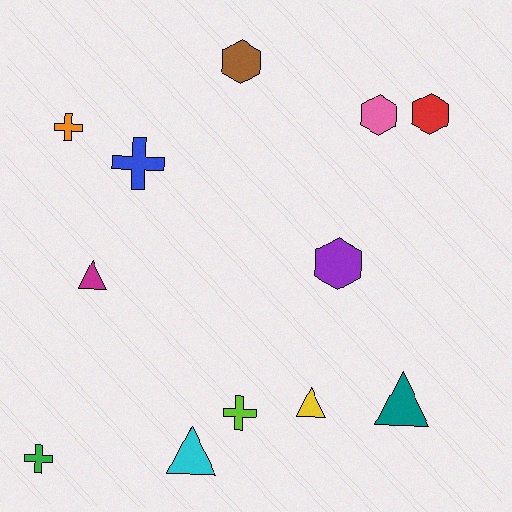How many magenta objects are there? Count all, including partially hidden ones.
There is 1 magenta object.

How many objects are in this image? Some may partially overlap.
There are 12 objects.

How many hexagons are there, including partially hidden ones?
There are 4 hexagons.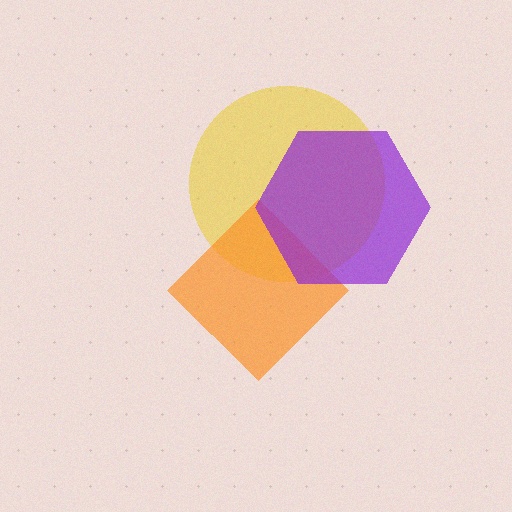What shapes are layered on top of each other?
The layered shapes are: a yellow circle, an orange diamond, a purple hexagon.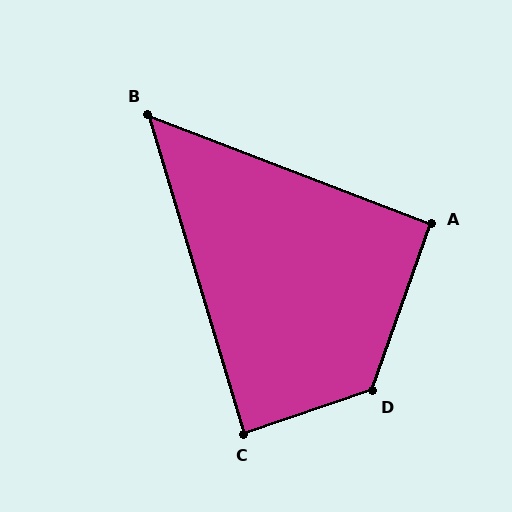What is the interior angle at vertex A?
Approximately 92 degrees (approximately right).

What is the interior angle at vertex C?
Approximately 88 degrees (approximately right).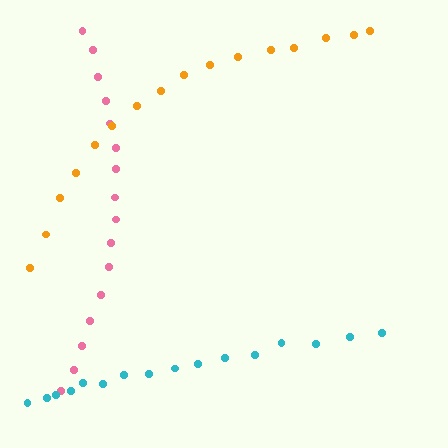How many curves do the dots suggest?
There are 3 distinct paths.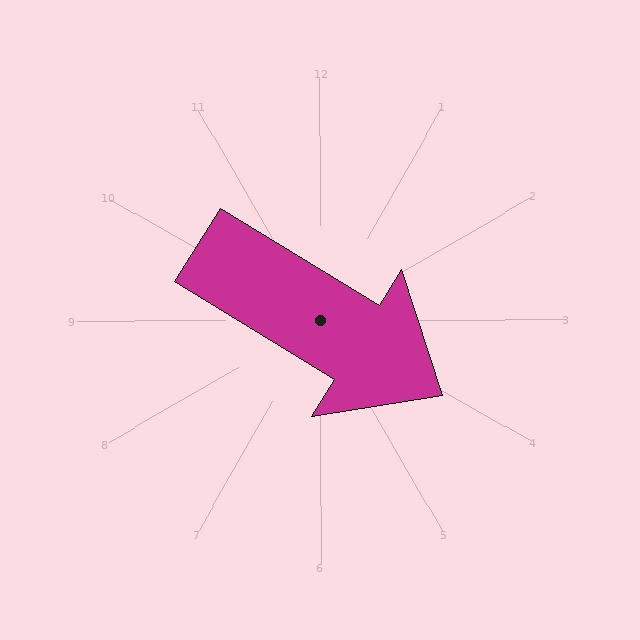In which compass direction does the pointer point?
Southeast.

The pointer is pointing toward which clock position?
Roughly 4 o'clock.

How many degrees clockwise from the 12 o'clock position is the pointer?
Approximately 122 degrees.